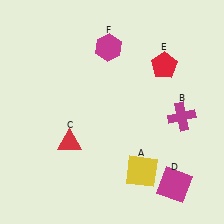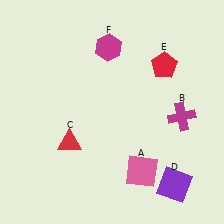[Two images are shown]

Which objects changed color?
A changed from yellow to pink. D changed from magenta to purple.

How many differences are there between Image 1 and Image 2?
There are 2 differences between the two images.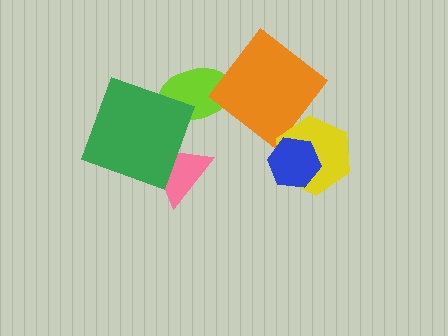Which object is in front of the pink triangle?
The green square is in front of the pink triangle.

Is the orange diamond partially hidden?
No, no other shape covers it.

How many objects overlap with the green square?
2 objects overlap with the green square.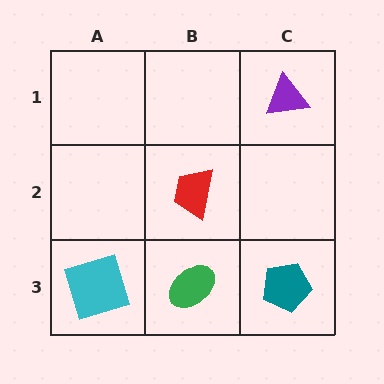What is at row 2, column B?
A red trapezoid.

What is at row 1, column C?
A purple triangle.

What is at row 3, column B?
A green ellipse.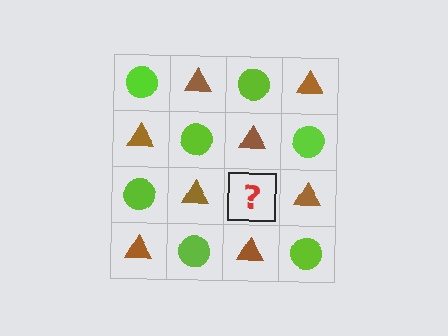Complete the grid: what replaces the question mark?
The question mark should be replaced with a lime circle.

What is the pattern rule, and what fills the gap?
The rule is that it alternates lime circle and brown triangle in a checkerboard pattern. The gap should be filled with a lime circle.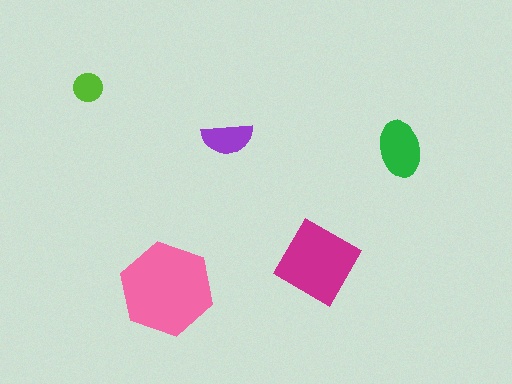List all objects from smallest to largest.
The lime circle, the purple semicircle, the green ellipse, the magenta diamond, the pink hexagon.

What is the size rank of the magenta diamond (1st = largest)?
2nd.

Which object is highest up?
The lime circle is topmost.